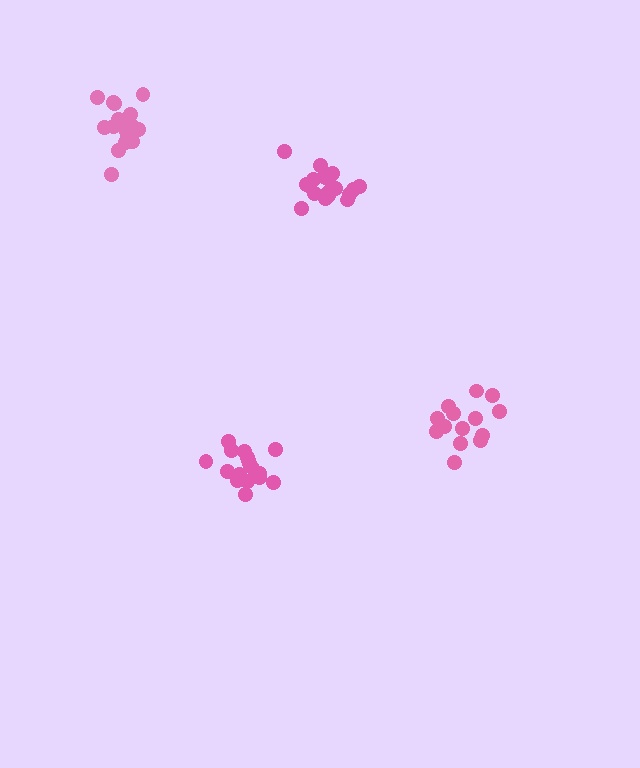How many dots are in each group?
Group 1: 15 dots, Group 2: 20 dots, Group 3: 20 dots, Group 4: 18 dots (73 total).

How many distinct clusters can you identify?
There are 4 distinct clusters.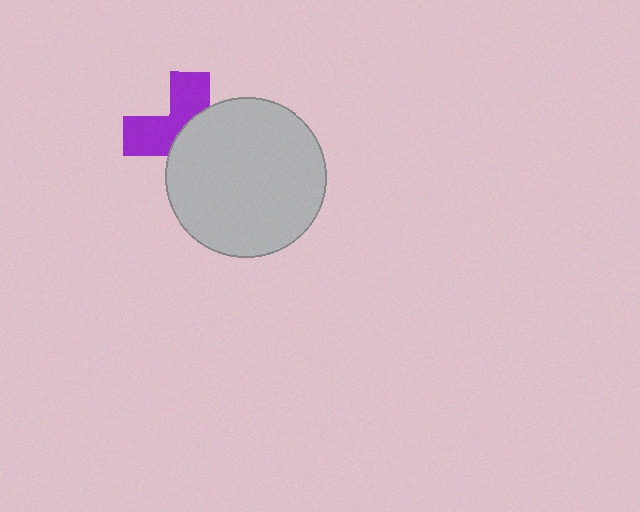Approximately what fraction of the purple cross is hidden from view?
Roughly 56% of the purple cross is hidden behind the light gray circle.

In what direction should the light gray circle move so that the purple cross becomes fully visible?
The light gray circle should move right. That is the shortest direction to clear the overlap and leave the purple cross fully visible.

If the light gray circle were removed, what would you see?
You would see the complete purple cross.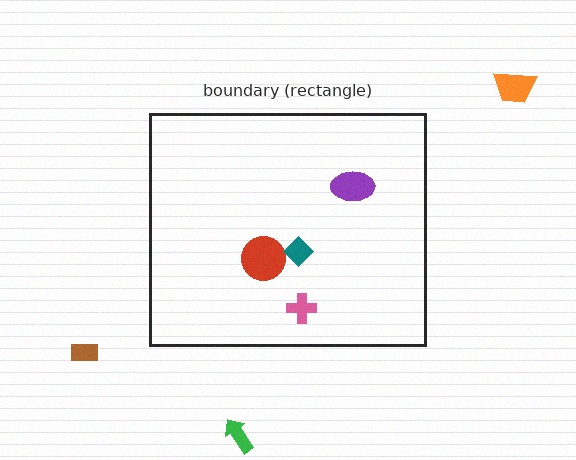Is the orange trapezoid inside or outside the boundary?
Outside.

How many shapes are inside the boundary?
4 inside, 3 outside.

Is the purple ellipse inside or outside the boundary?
Inside.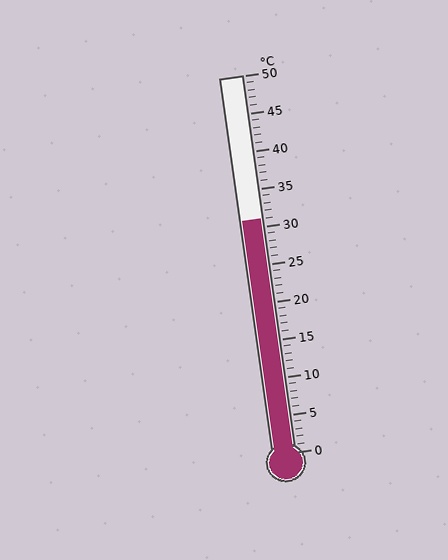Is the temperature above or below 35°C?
The temperature is below 35°C.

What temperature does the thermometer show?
The thermometer shows approximately 31°C.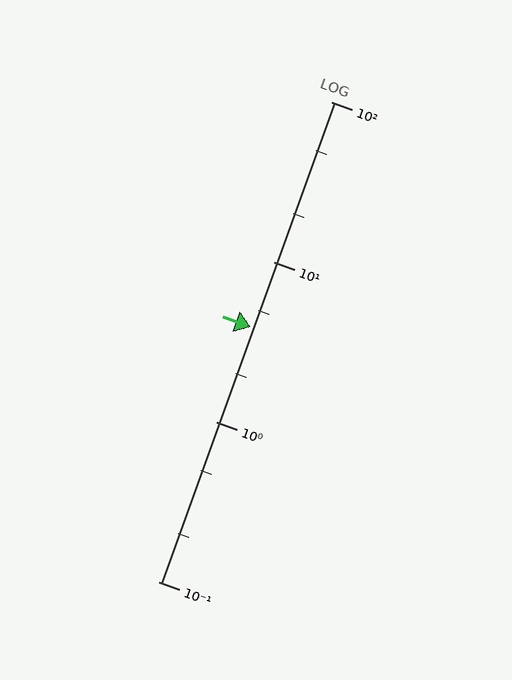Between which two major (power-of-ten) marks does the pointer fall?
The pointer is between 1 and 10.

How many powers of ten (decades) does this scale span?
The scale spans 3 decades, from 0.1 to 100.